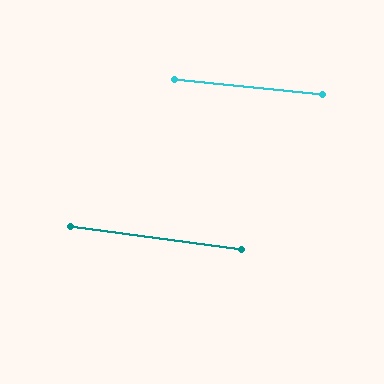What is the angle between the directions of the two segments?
Approximately 2 degrees.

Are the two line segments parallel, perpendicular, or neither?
Parallel — their directions differ by only 1.8°.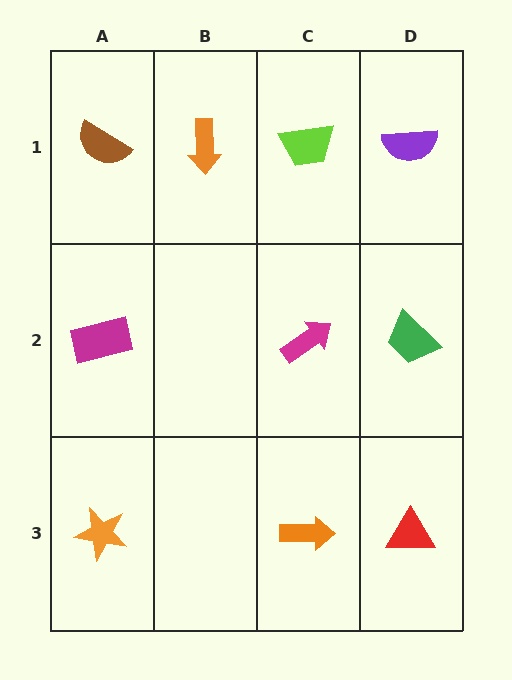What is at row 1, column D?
A purple semicircle.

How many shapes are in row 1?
4 shapes.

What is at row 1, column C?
A lime trapezoid.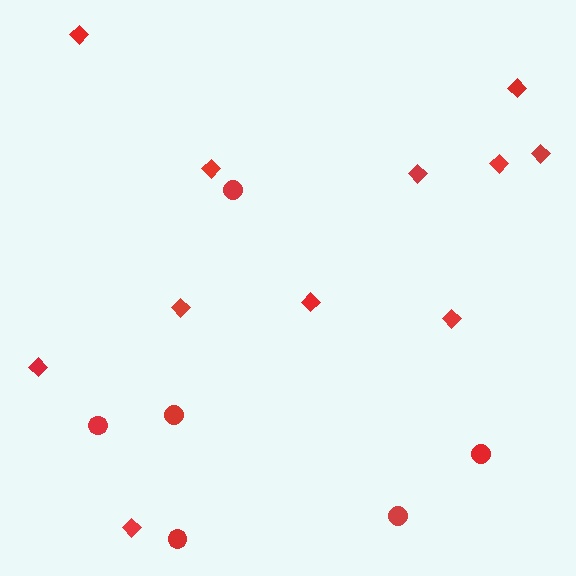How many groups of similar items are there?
There are 2 groups: one group of circles (6) and one group of diamonds (11).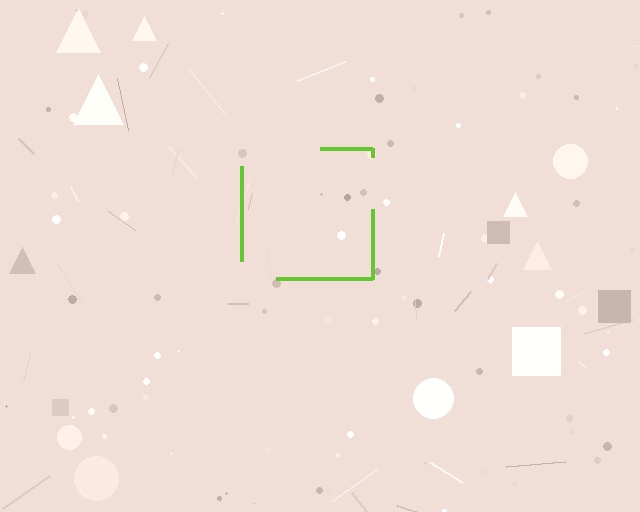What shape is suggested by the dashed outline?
The dashed outline suggests a square.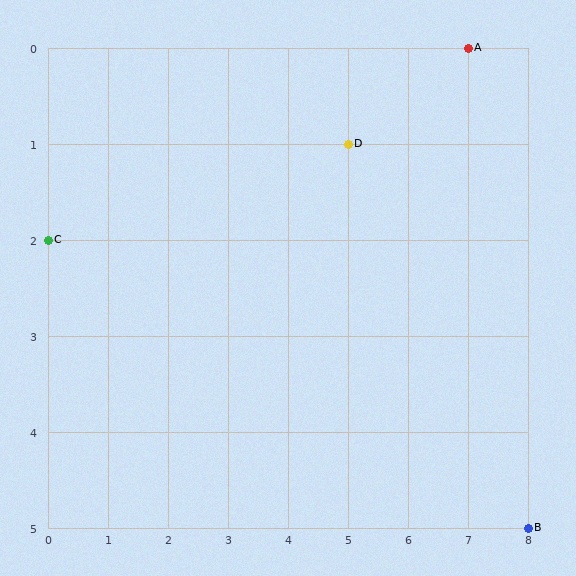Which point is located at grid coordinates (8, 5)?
Point B is at (8, 5).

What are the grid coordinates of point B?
Point B is at grid coordinates (8, 5).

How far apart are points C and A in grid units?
Points C and A are 7 columns and 2 rows apart (about 7.3 grid units diagonally).